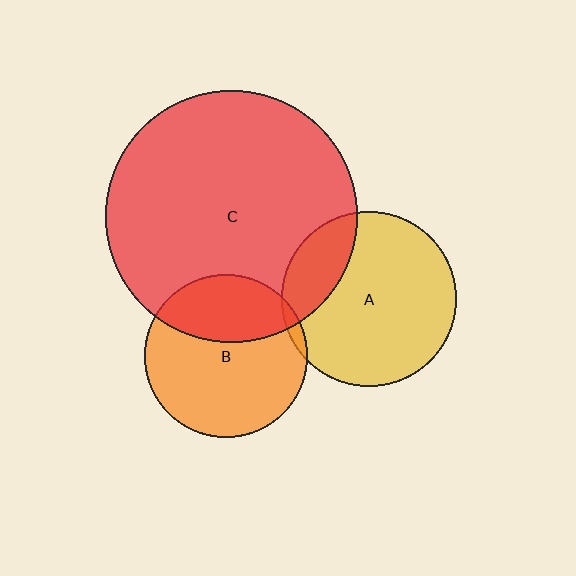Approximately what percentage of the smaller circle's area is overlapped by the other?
Approximately 35%.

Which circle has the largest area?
Circle C (red).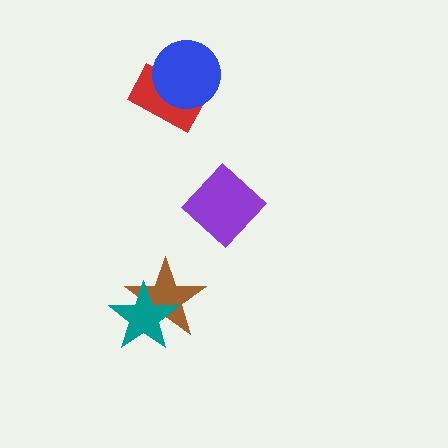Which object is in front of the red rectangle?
The blue circle is in front of the red rectangle.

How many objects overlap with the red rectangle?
1 object overlaps with the red rectangle.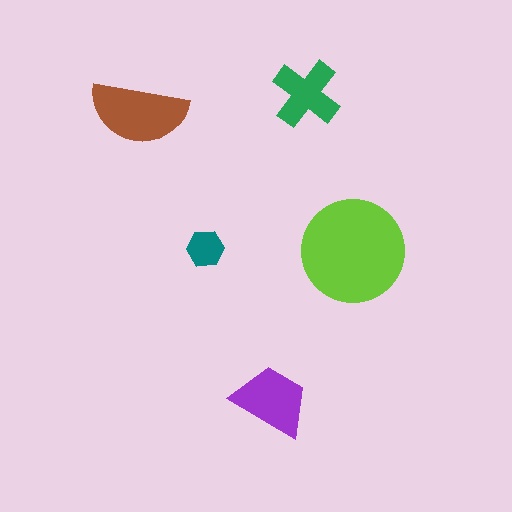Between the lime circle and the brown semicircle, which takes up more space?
The lime circle.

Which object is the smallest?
The teal hexagon.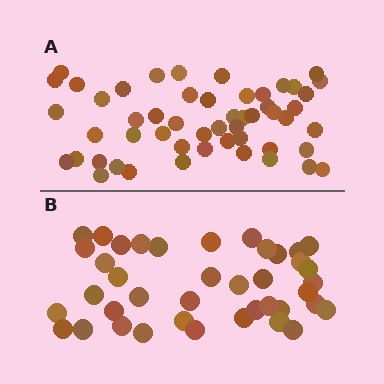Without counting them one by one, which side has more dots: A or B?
Region A (the top region) has more dots.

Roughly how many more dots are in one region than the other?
Region A has roughly 12 or so more dots than region B.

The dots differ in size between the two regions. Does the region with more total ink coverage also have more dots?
No. Region B has more total ink coverage because its dots are larger, but region A actually contains more individual dots. Total area can be misleading — the number of items is what matters here.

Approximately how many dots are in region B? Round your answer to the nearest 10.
About 40 dots.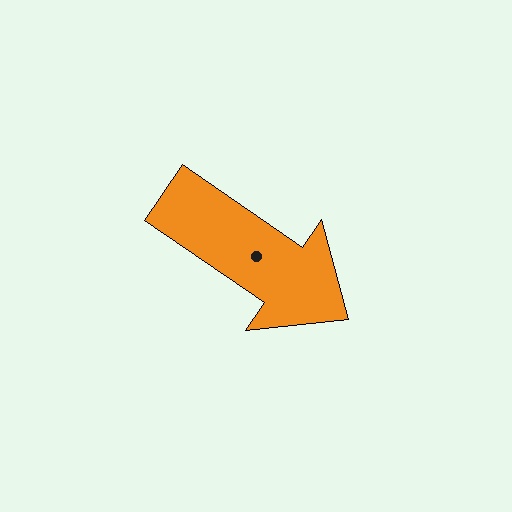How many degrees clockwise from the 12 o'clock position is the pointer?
Approximately 125 degrees.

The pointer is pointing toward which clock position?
Roughly 4 o'clock.